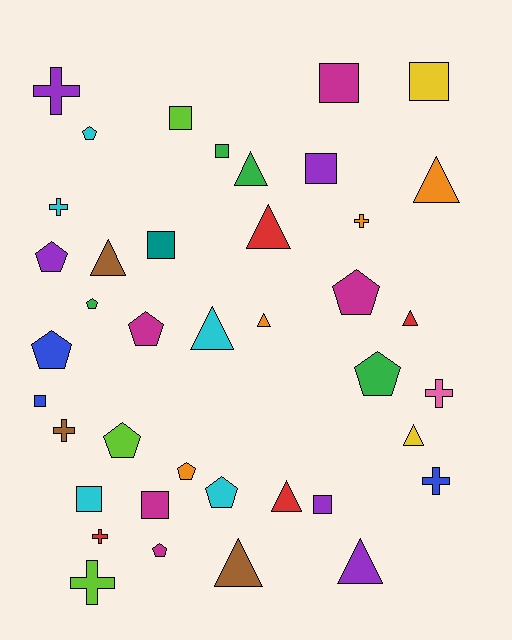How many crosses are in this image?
There are 8 crosses.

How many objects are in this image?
There are 40 objects.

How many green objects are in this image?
There are 4 green objects.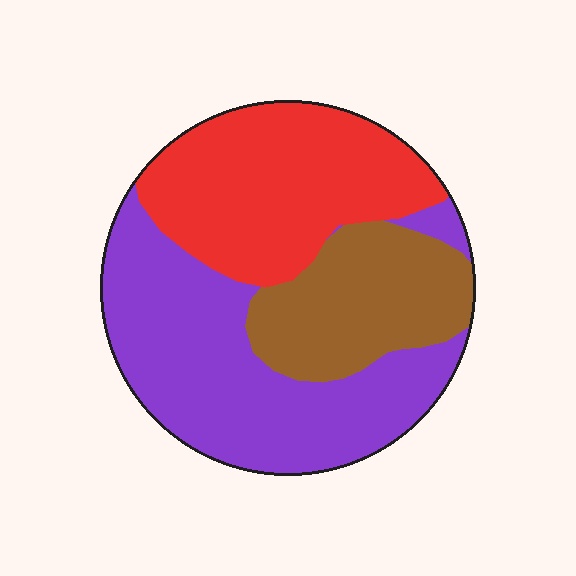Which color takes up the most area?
Purple, at roughly 45%.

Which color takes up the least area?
Brown, at roughly 25%.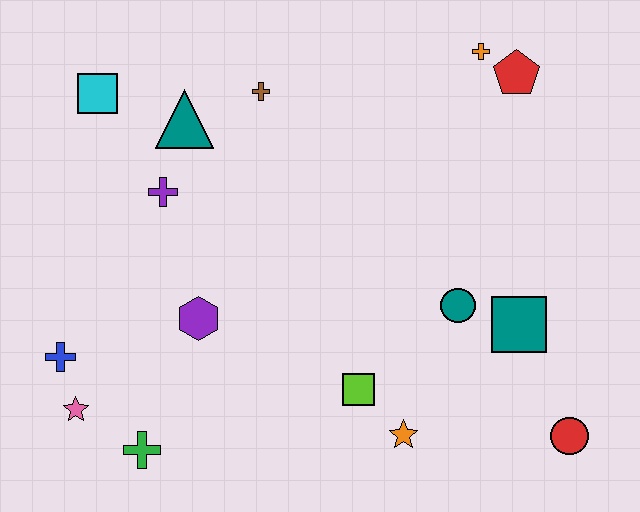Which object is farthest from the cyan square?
The red circle is farthest from the cyan square.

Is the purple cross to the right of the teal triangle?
No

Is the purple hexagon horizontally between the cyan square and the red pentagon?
Yes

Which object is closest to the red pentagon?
The orange cross is closest to the red pentagon.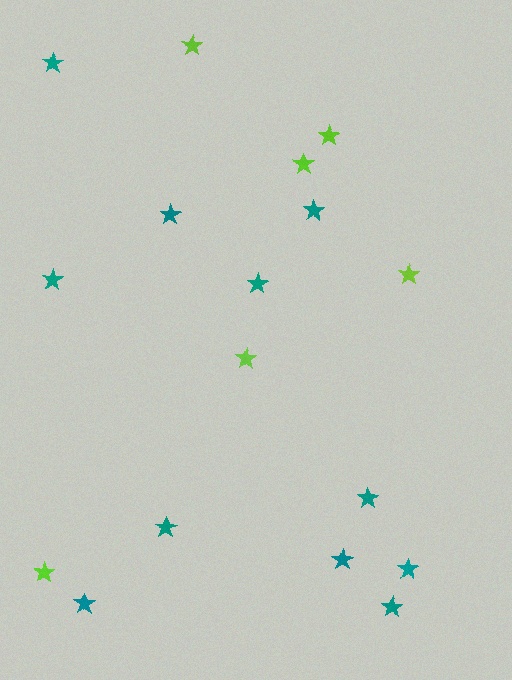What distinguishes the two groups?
There are 2 groups: one group of teal stars (11) and one group of lime stars (6).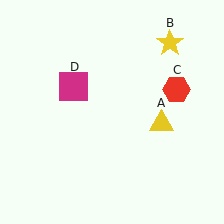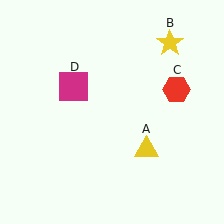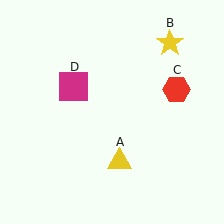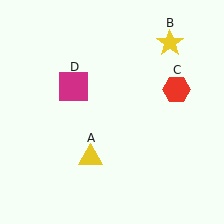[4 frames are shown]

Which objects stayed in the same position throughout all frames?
Yellow star (object B) and red hexagon (object C) and magenta square (object D) remained stationary.